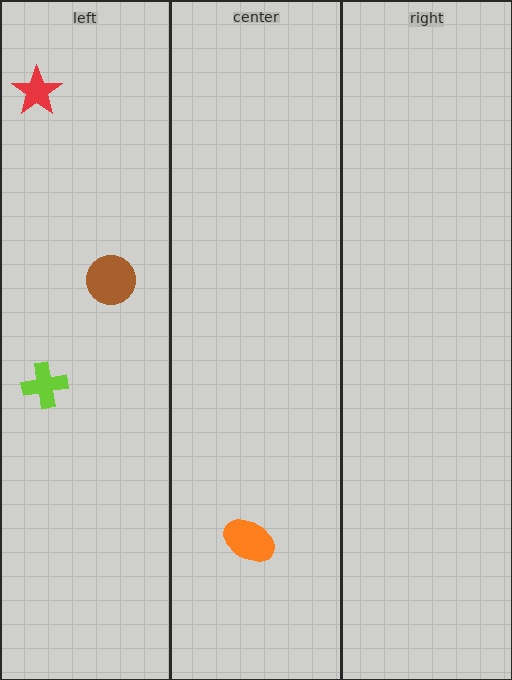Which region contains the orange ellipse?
The center region.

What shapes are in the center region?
The orange ellipse.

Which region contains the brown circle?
The left region.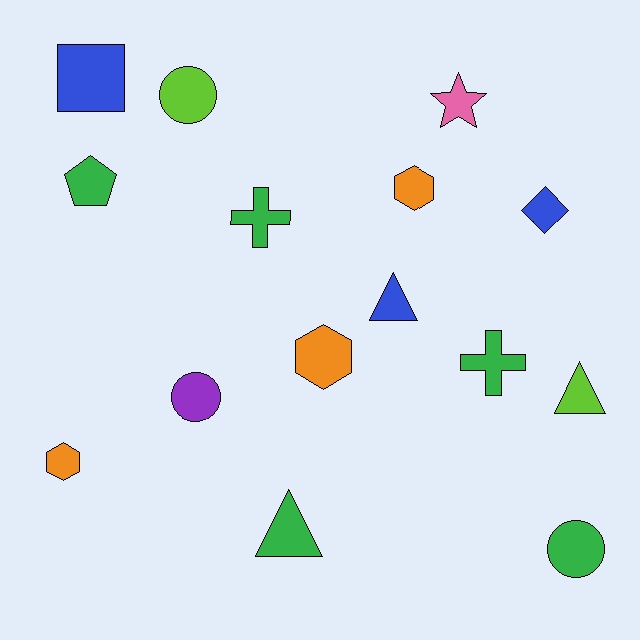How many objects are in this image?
There are 15 objects.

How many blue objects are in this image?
There are 3 blue objects.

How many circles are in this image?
There are 3 circles.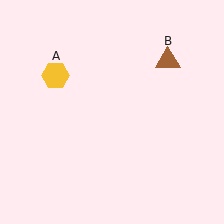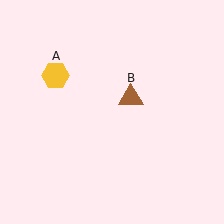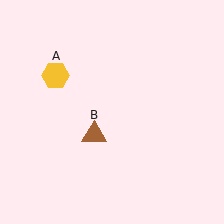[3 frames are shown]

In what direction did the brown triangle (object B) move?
The brown triangle (object B) moved down and to the left.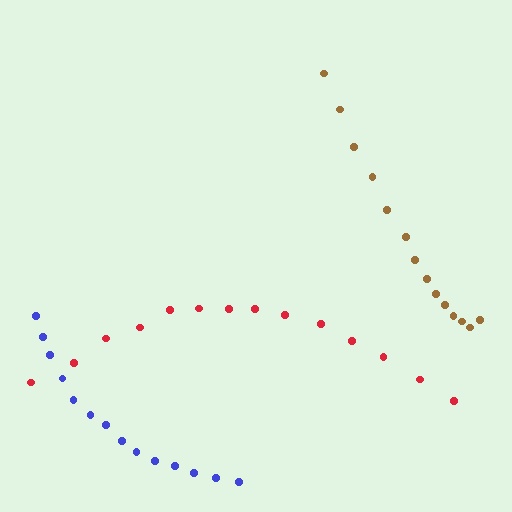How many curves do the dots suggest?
There are 3 distinct paths.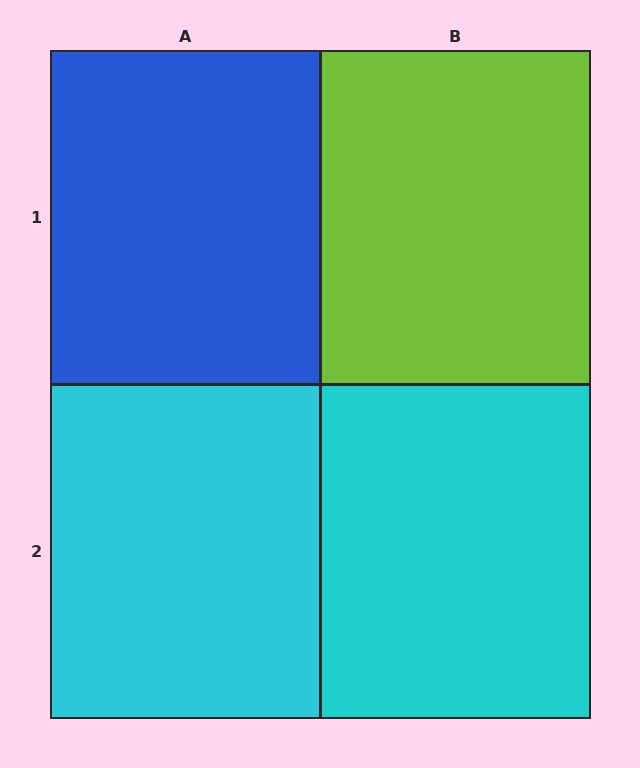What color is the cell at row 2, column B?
Cyan.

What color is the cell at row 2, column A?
Cyan.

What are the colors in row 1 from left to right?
Blue, lime.